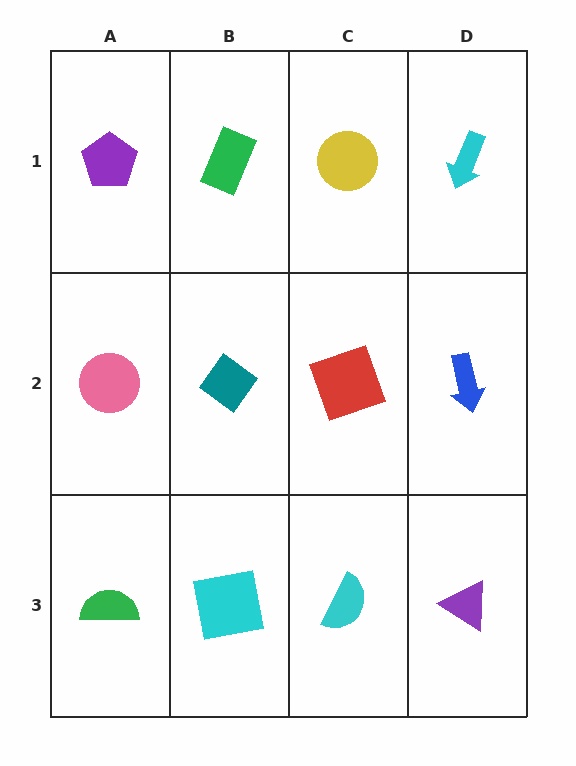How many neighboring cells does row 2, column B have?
4.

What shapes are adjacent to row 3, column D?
A blue arrow (row 2, column D), a cyan semicircle (row 3, column C).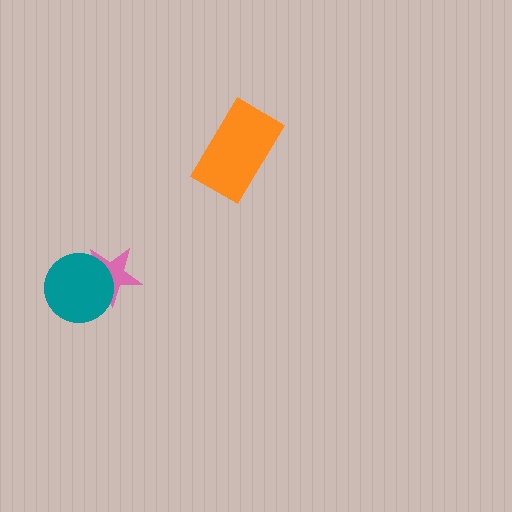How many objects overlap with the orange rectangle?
0 objects overlap with the orange rectangle.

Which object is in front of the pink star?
The teal circle is in front of the pink star.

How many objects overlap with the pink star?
1 object overlaps with the pink star.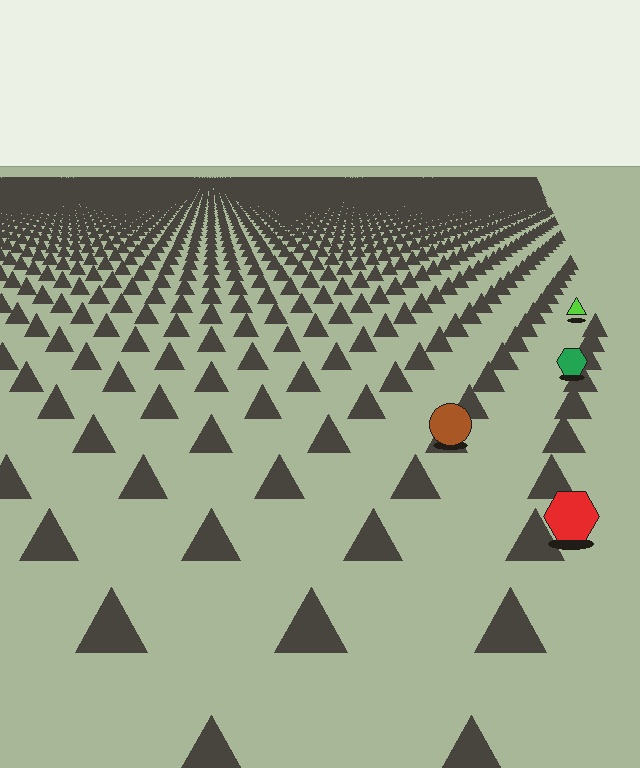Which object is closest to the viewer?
The red hexagon is closest. The texture marks near it are larger and more spread out.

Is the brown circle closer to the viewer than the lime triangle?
Yes. The brown circle is closer — you can tell from the texture gradient: the ground texture is coarser near it.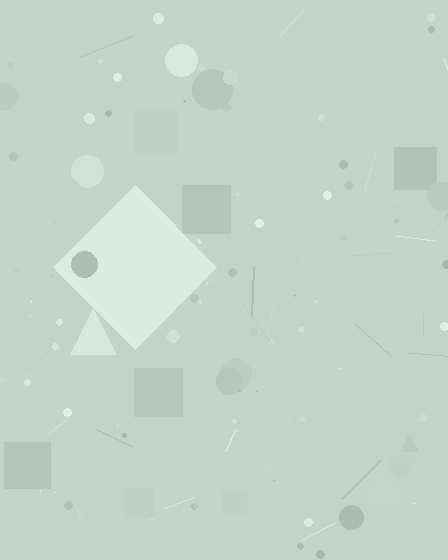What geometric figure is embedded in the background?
A diamond is embedded in the background.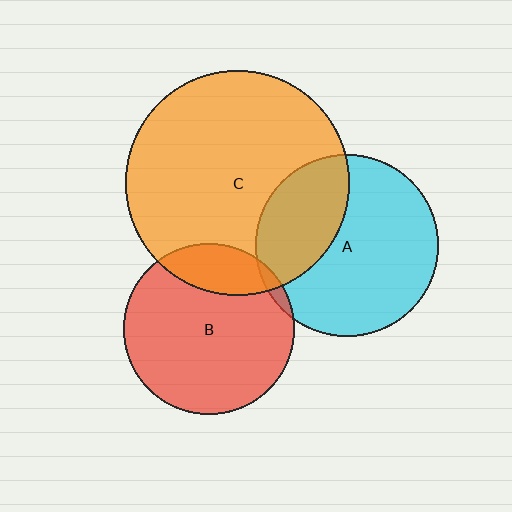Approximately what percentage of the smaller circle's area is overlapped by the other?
Approximately 5%.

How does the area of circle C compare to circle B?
Approximately 1.7 times.